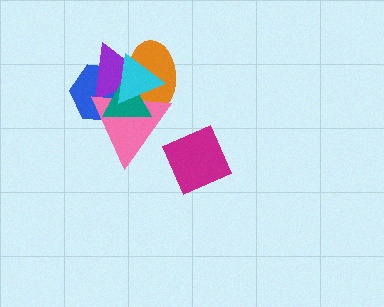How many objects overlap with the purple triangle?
5 objects overlap with the purple triangle.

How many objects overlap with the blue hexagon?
5 objects overlap with the blue hexagon.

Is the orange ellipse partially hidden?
Yes, it is partially covered by another shape.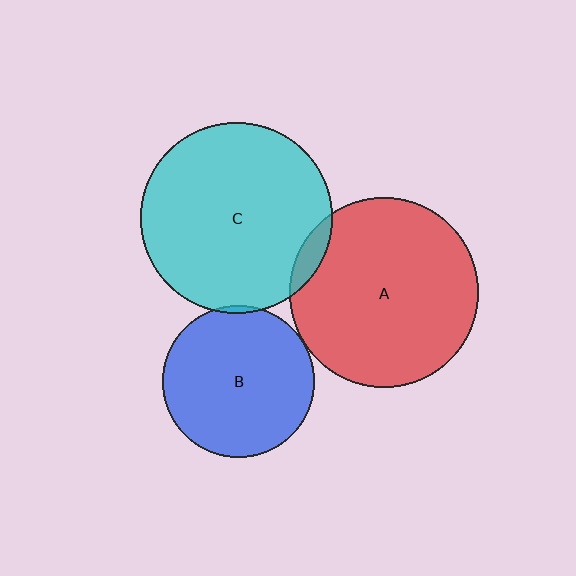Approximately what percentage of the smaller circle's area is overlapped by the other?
Approximately 5%.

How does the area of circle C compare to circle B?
Approximately 1.6 times.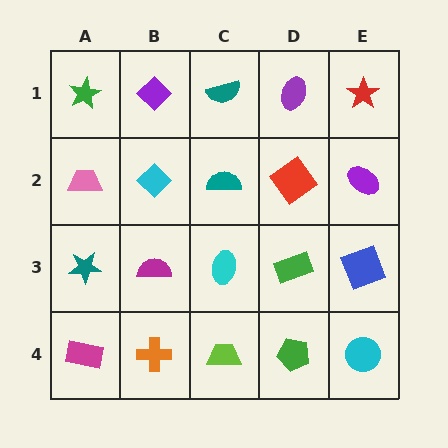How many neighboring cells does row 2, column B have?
4.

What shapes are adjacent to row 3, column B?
A cyan diamond (row 2, column B), an orange cross (row 4, column B), a teal star (row 3, column A), a cyan ellipse (row 3, column C).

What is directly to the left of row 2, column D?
A teal semicircle.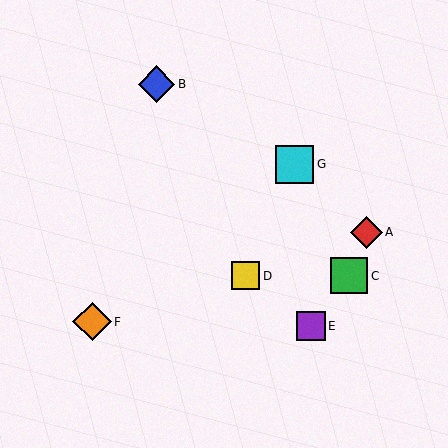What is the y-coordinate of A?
Object A is at y≈232.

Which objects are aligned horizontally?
Objects C, D are aligned horizontally.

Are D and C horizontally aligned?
Yes, both are at y≈276.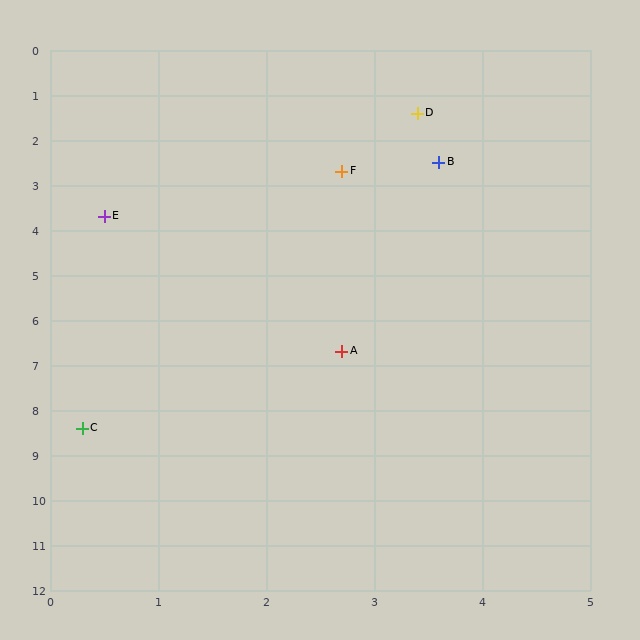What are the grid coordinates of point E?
Point E is at approximately (0.5, 3.7).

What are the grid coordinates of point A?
Point A is at approximately (2.7, 6.7).